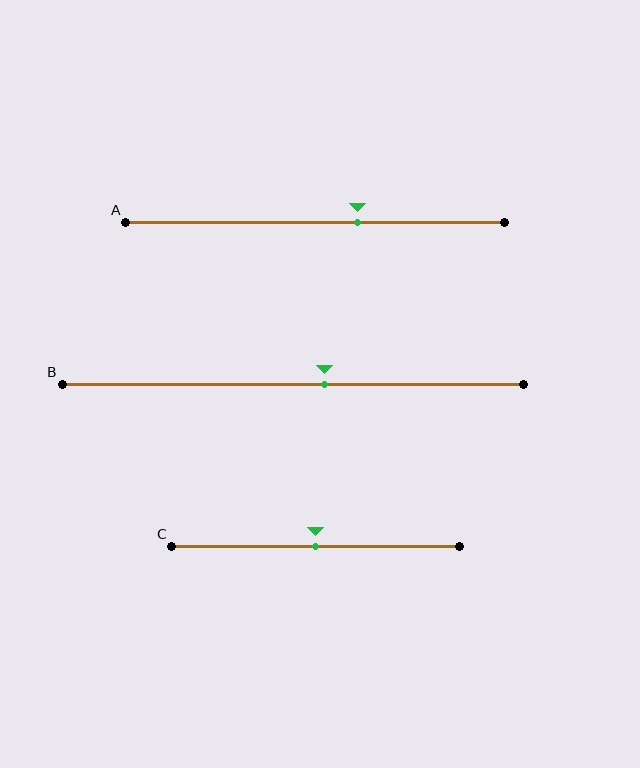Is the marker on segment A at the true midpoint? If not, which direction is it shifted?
No, the marker on segment A is shifted to the right by about 11% of the segment length.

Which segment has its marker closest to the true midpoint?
Segment C has its marker closest to the true midpoint.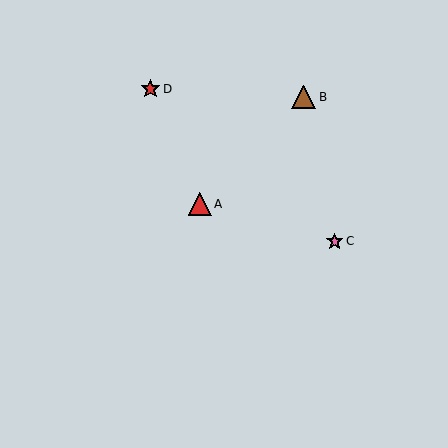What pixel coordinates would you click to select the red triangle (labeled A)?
Click at (200, 204) to select the red triangle A.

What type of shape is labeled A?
Shape A is a red triangle.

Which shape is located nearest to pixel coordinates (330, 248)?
The pink star (labeled C) at (335, 241) is nearest to that location.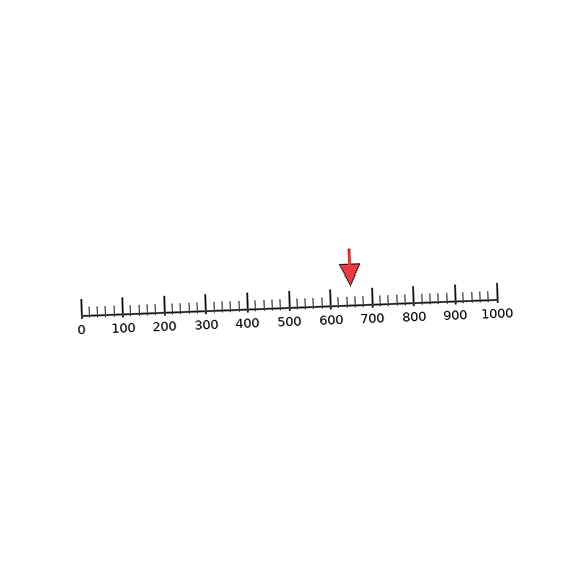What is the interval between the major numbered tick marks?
The major tick marks are spaced 100 units apart.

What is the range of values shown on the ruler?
The ruler shows values from 0 to 1000.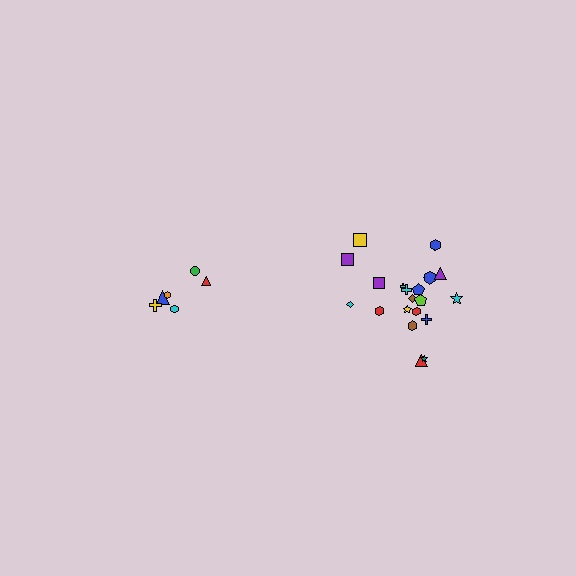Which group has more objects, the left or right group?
The right group.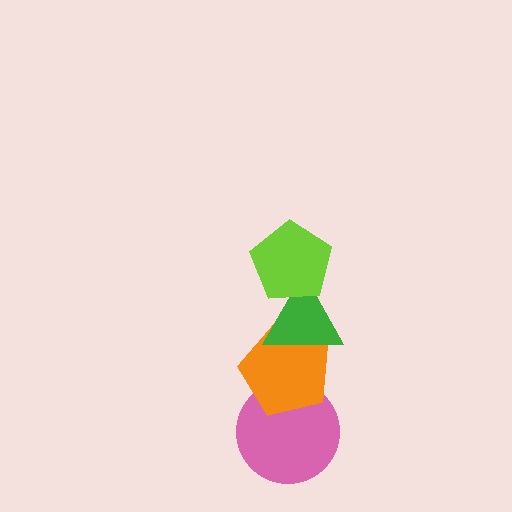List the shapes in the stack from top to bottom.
From top to bottom: the lime pentagon, the green triangle, the orange pentagon, the pink circle.